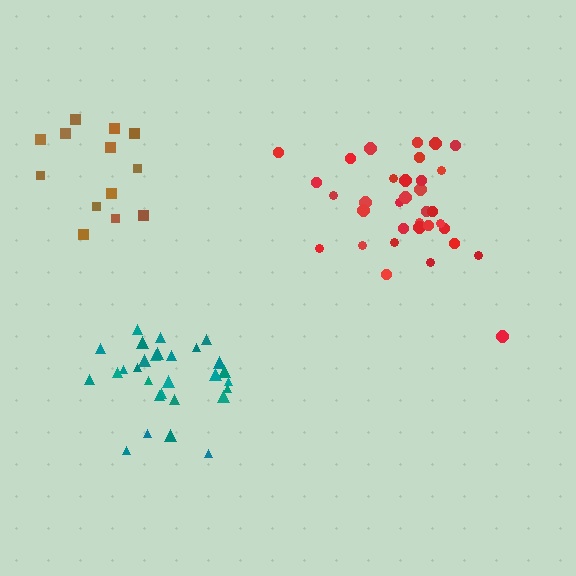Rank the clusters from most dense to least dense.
teal, red, brown.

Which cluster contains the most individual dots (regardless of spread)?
Red (34).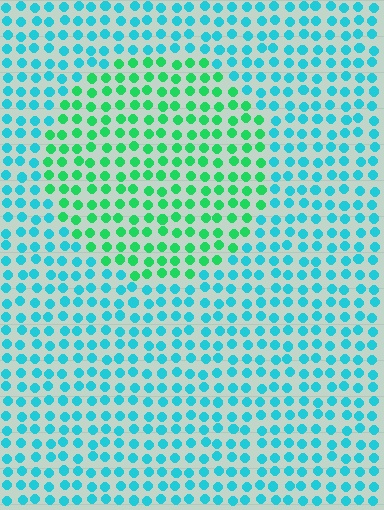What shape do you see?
I see a circle.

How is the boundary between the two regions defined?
The boundary is defined purely by a slight shift in hue (about 44 degrees). Spacing, size, and orientation are identical on both sides.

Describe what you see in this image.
The image is filled with small cyan elements in a uniform arrangement. A circle-shaped region is visible where the elements are tinted to a slightly different hue, forming a subtle color boundary.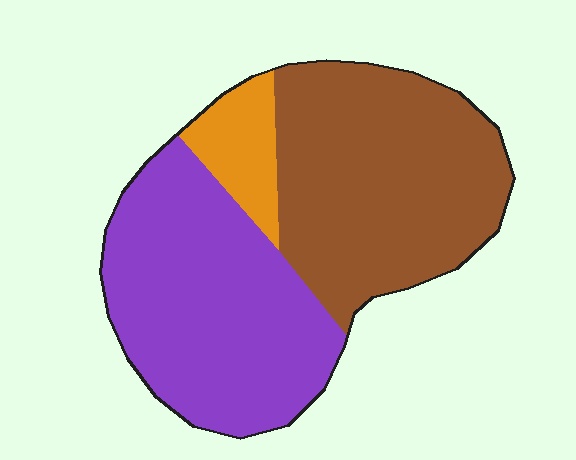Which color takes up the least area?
Orange, at roughly 10%.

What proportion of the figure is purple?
Purple covers about 45% of the figure.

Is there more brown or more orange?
Brown.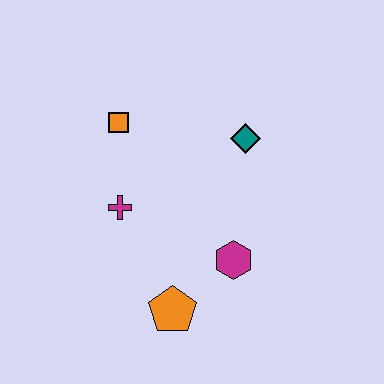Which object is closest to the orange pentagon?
The magenta hexagon is closest to the orange pentagon.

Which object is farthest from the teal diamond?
The orange pentagon is farthest from the teal diamond.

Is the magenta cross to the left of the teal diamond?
Yes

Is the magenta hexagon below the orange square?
Yes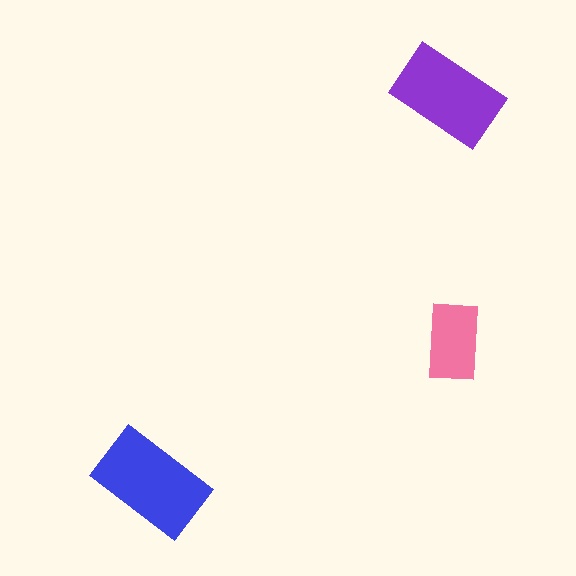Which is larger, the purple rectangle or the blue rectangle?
The blue one.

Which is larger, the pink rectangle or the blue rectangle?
The blue one.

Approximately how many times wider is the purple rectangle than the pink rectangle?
About 1.5 times wider.